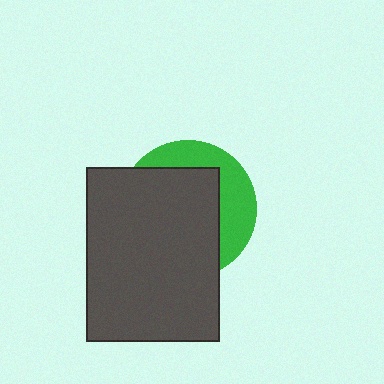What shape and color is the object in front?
The object in front is a dark gray rectangle.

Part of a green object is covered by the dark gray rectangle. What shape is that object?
It is a circle.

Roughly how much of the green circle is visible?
A small part of it is visible (roughly 34%).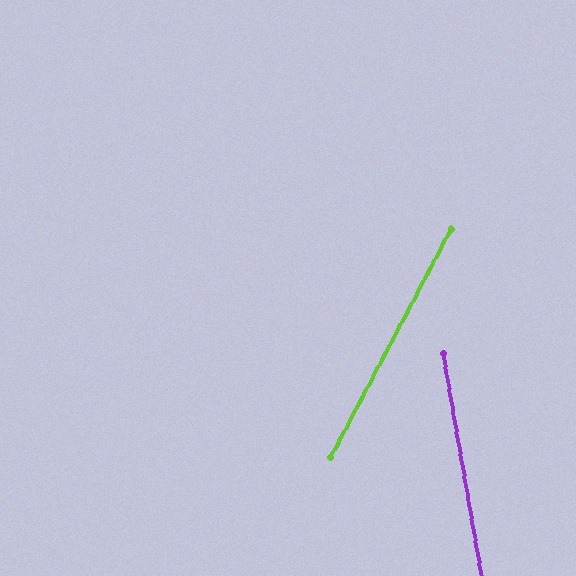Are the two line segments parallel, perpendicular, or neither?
Neither parallel nor perpendicular — they differ by about 38°.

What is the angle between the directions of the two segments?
Approximately 38 degrees.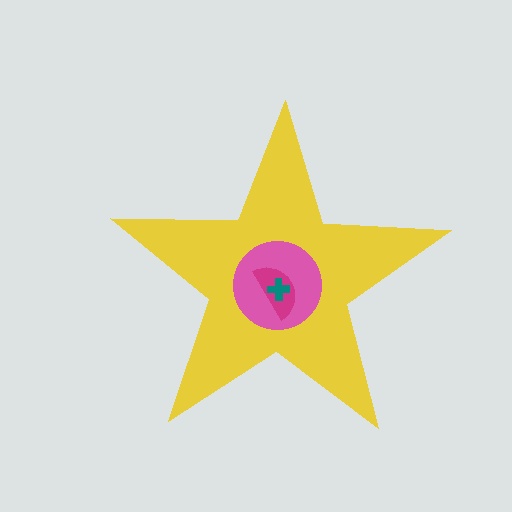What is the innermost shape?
The teal cross.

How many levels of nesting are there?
4.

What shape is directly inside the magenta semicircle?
The teal cross.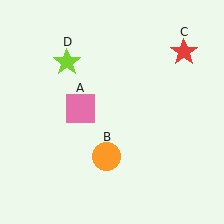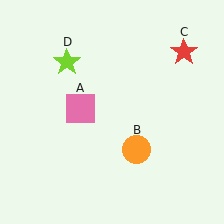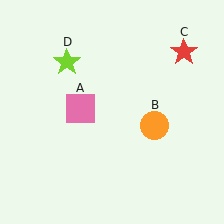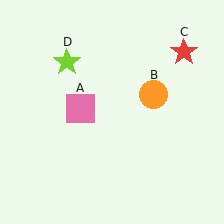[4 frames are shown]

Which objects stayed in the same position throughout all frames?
Pink square (object A) and red star (object C) and lime star (object D) remained stationary.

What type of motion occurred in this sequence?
The orange circle (object B) rotated counterclockwise around the center of the scene.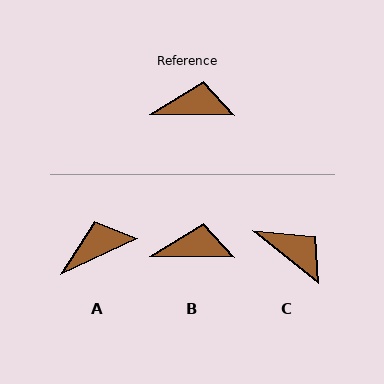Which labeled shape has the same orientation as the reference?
B.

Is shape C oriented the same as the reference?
No, it is off by about 38 degrees.